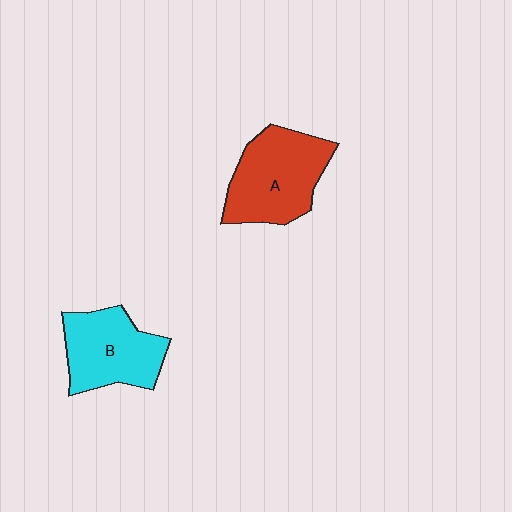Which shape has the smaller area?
Shape B (cyan).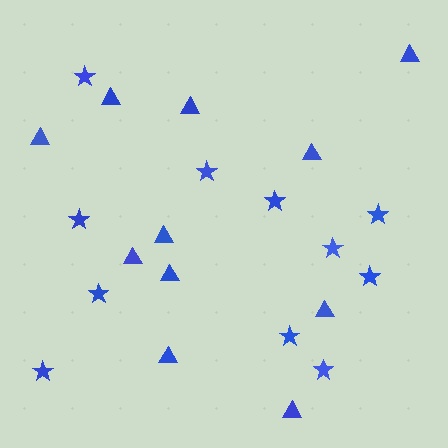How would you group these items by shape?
There are 2 groups: one group of stars (11) and one group of triangles (11).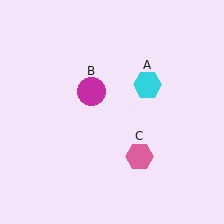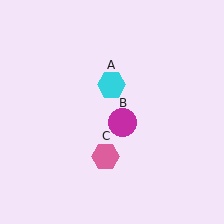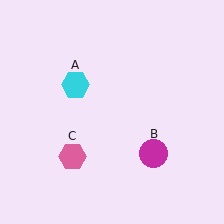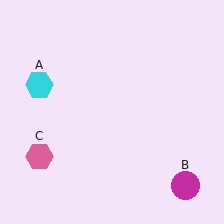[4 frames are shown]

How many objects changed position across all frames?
3 objects changed position: cyan hexagon (object A), magenta circle (object B), pink hexagon (object C).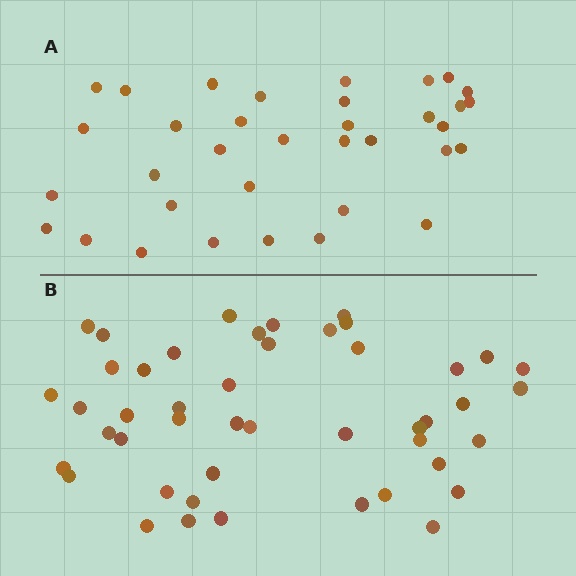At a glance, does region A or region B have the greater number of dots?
Region B (the bottom region) has more dots.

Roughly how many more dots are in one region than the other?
Region B has roughly 12 or so more dots than region A.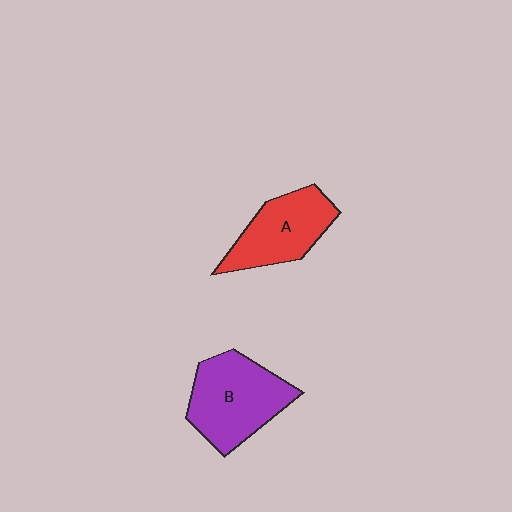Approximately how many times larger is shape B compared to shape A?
Approximately 1.2 times.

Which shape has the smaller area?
Shape A (red).